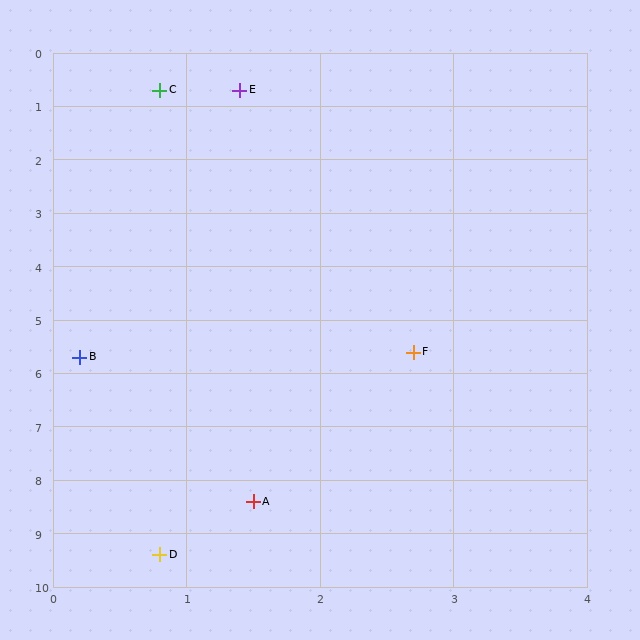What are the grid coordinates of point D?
Point D is at approximately (0.8, 9.4).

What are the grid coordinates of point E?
Point E is at approximately (1.4, 0.7).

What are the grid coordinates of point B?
Point B is at approximately (0.2, 5.7).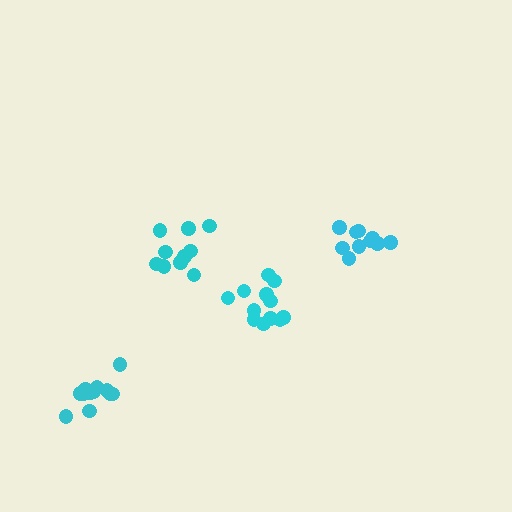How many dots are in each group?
Group 1: 10 dots, Group 2: 12 dots, Group 3: 10 dots, Group 4: 12 dots (44 total).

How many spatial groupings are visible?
There are 4 spatial groupings.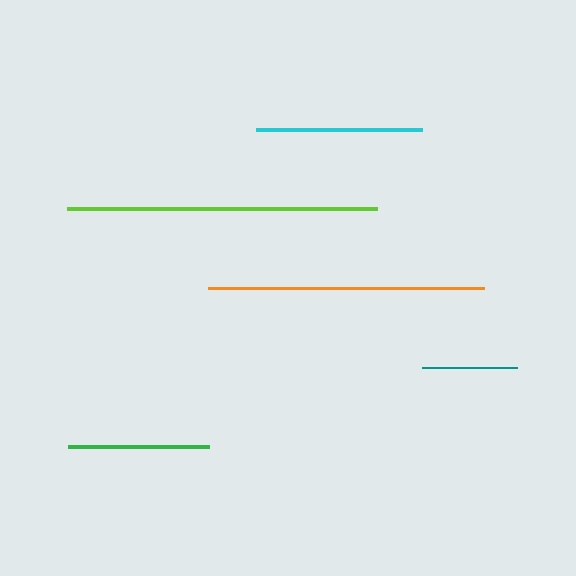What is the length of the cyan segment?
The cyan segment is approximately 166 pixels long.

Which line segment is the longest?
The lime line is the longest at approximately 310 pixels.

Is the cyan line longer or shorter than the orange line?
The orange line is longer than the cyan line.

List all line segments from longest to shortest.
From longest to shortest: lime, orange, cyan, green, teal.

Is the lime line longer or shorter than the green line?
The lime line is longer than the green line.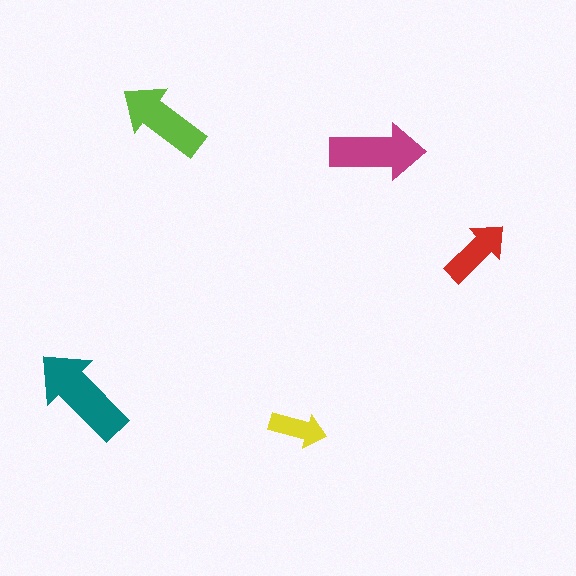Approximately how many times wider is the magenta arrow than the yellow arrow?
About 1.5 times wider.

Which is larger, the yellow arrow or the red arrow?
The red one.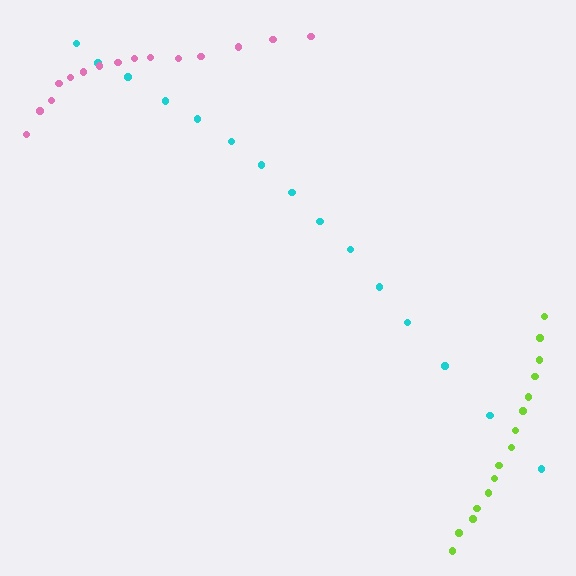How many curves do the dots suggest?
There are 3 distinct paths.